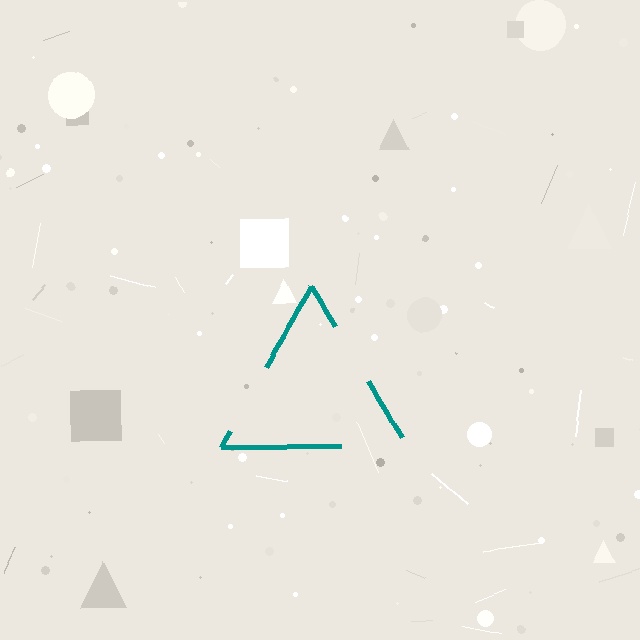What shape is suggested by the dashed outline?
The dashed outline suggests a triangle.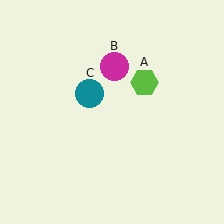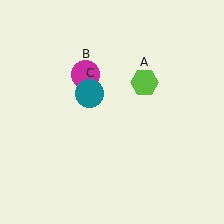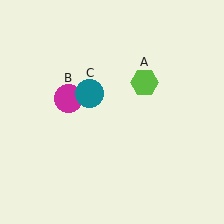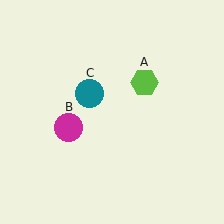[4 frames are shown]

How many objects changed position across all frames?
1 object changed position: magenta circle (object B).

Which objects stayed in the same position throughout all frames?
Lime hexagon (object A) and teal circle (object C) remained stationary.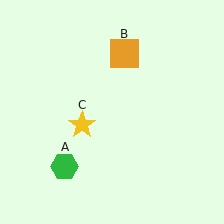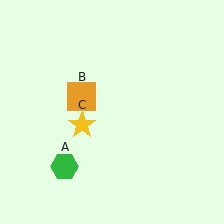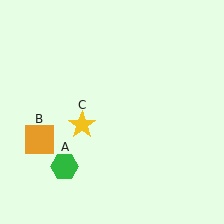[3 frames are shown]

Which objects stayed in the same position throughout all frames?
Green hexagon (object A) and yellow star (object C) remained stationary.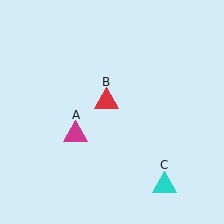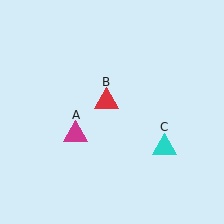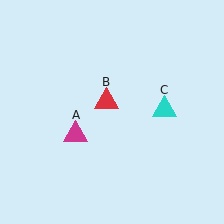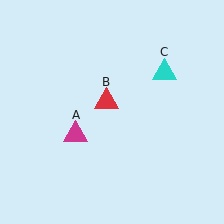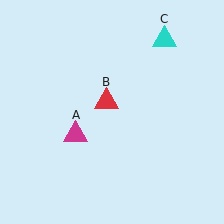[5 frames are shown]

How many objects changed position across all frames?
1 object changed position: cyan triangle (object C).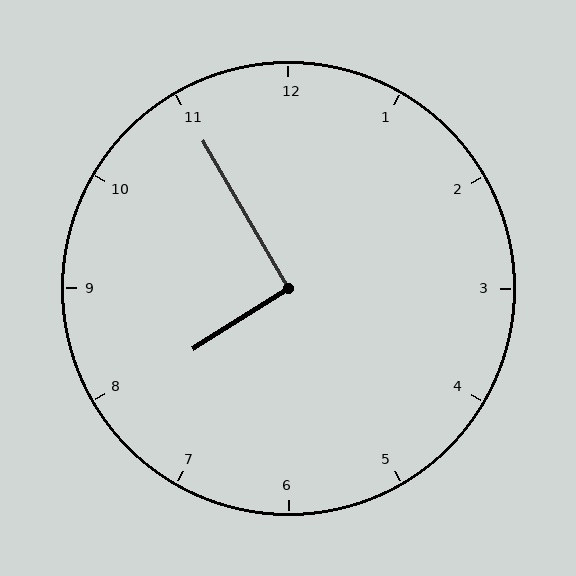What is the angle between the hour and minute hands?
Approximately 92 degrees.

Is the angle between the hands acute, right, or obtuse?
It is right.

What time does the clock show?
7:55.